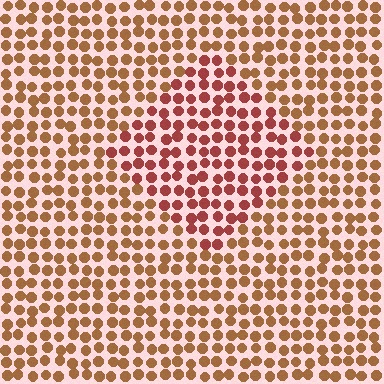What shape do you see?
I see a diamond.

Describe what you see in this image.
The image is filled with small brown elements in a uniform arrangement. A diamond-shaped region is visible where the elements are tinted to a slightly different hue, forming a subtle color boundary.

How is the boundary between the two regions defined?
The boundary is defined purely by a slight shift in hue (about 28 degrees). Spacing, size, and orientation are identical on both sides.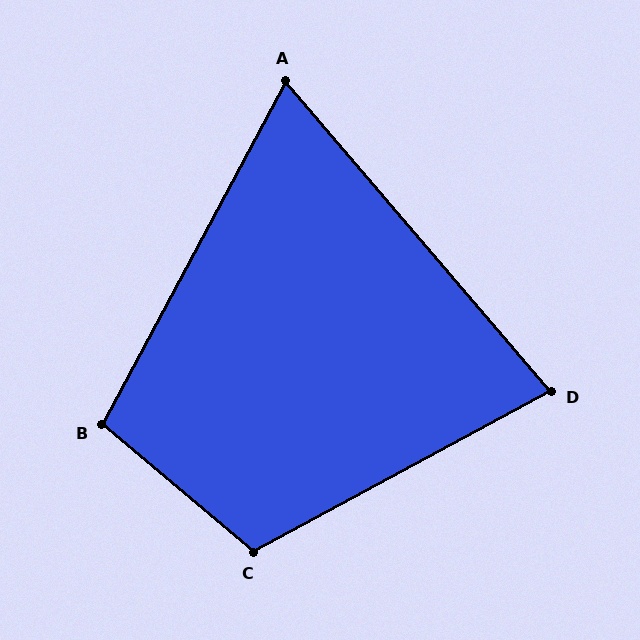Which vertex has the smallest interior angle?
A, at approximately 69 degrees.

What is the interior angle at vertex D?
Approximately 78 degrees (acute).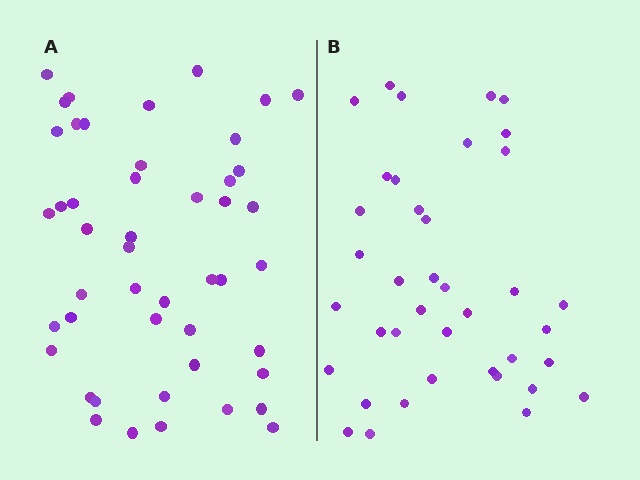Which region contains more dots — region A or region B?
Region A (the left region) has more dots.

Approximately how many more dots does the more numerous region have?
Region A has roughly 8 or so more dots than region B.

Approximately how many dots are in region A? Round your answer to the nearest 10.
About 50 dots. (The exact count is 47, which rounds to 50.)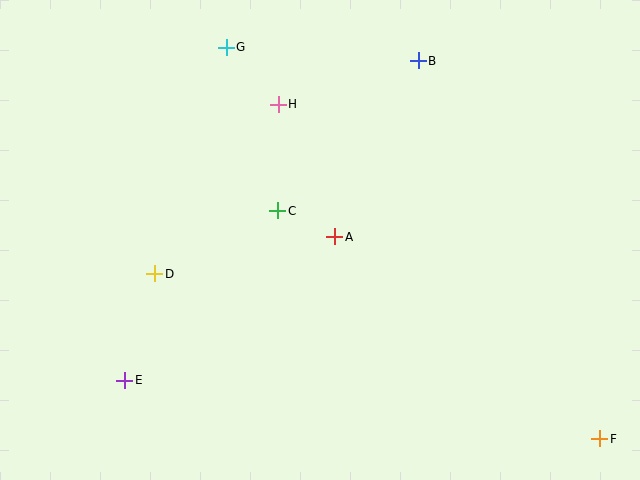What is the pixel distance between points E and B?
The distance between E and B is 434 pixels.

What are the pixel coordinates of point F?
Point F is at (600, 439).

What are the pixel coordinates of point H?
Point H is at (278, 104).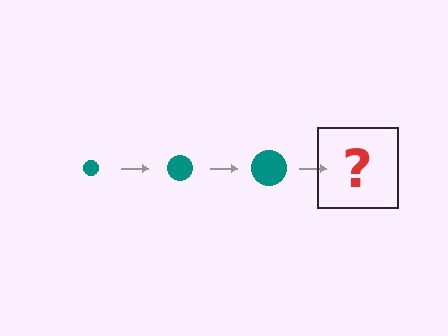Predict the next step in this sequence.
The next step is a teal circle, larger than the previous one.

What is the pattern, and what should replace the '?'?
The pattern is that the circle gets progressively larger each step. The '?' should be a teal circle, larger than the previous one.